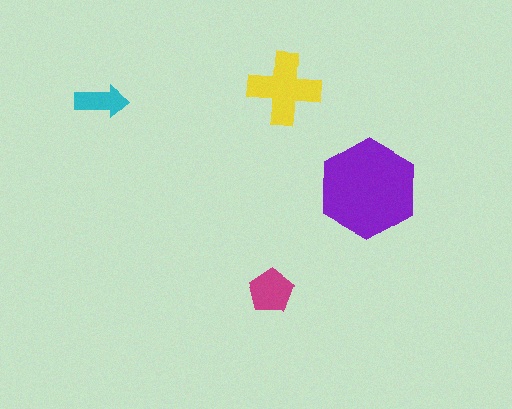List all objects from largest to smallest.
The purple hexagon, the yellow cross, the magenta pentagon, the cyan arrow.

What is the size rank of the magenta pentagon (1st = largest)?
3rd.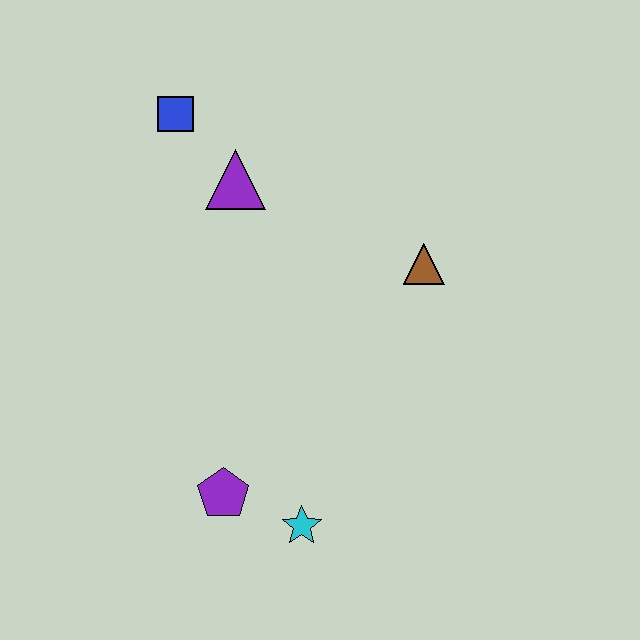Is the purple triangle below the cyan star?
No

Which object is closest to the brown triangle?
The purple triangle is closest to the brown triangle.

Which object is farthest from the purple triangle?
The cyan star is farthest from the purple triangle.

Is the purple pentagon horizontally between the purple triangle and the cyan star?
No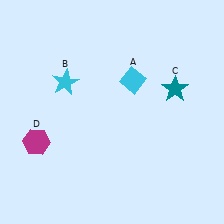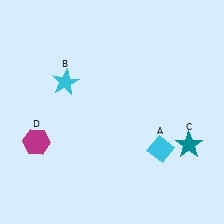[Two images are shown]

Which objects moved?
The objects that moved are: the cyan diamond (A), the teal star (C).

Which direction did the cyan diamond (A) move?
The cyan diamond (A) moved down.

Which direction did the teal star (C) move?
The teal star (C) moved down.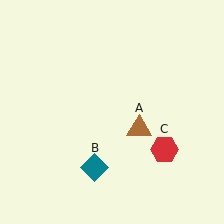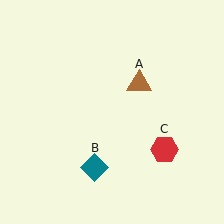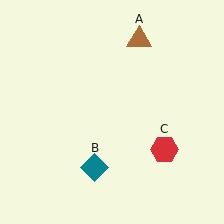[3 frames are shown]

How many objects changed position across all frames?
1 object changed position: brown triangle (object A).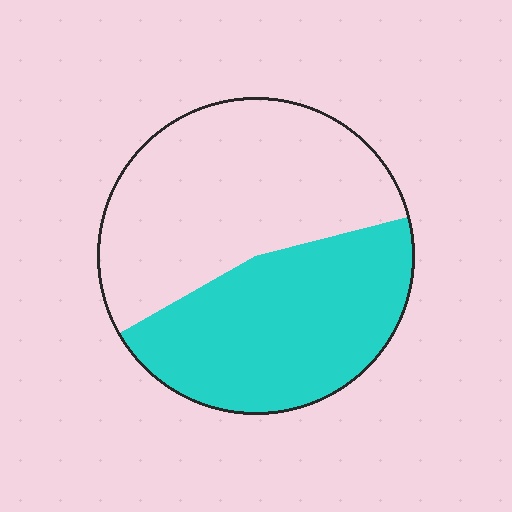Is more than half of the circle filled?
No.